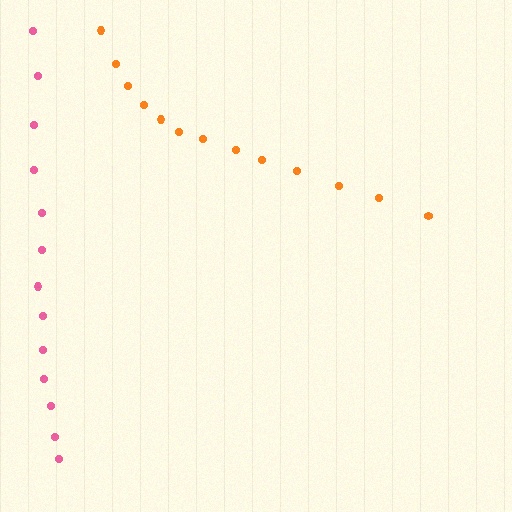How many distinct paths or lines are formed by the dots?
There are 2 distinct paths.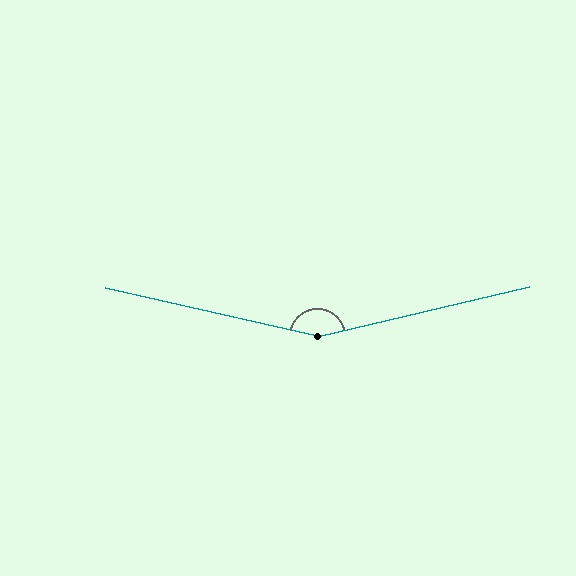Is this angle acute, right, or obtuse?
It is obtuse.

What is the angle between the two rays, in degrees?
Approximately 154 degrees.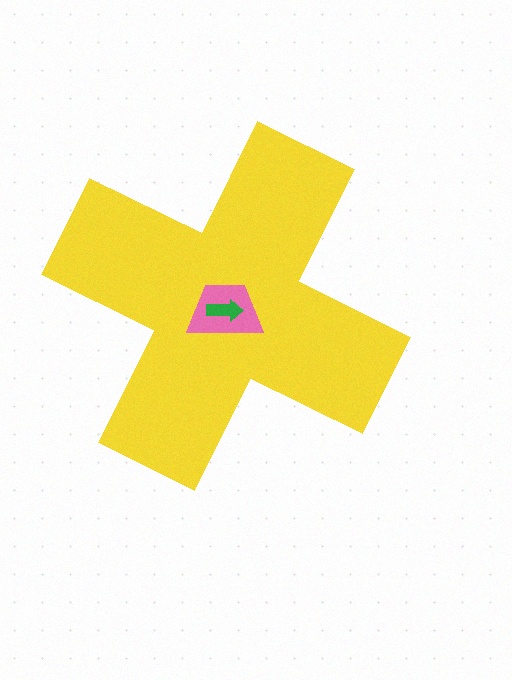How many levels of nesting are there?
3.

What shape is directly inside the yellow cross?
The pink trapezoid.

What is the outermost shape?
The yellow cross.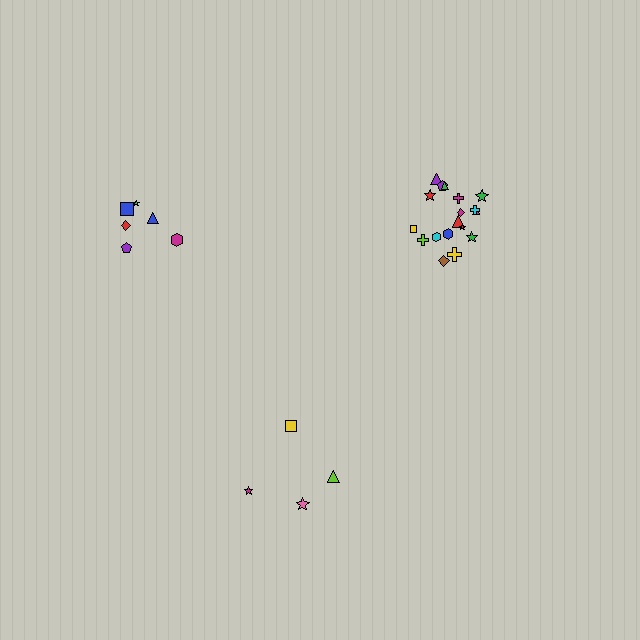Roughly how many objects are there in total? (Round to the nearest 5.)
Roughly 30 objects in total.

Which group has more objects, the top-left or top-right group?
The top-right group.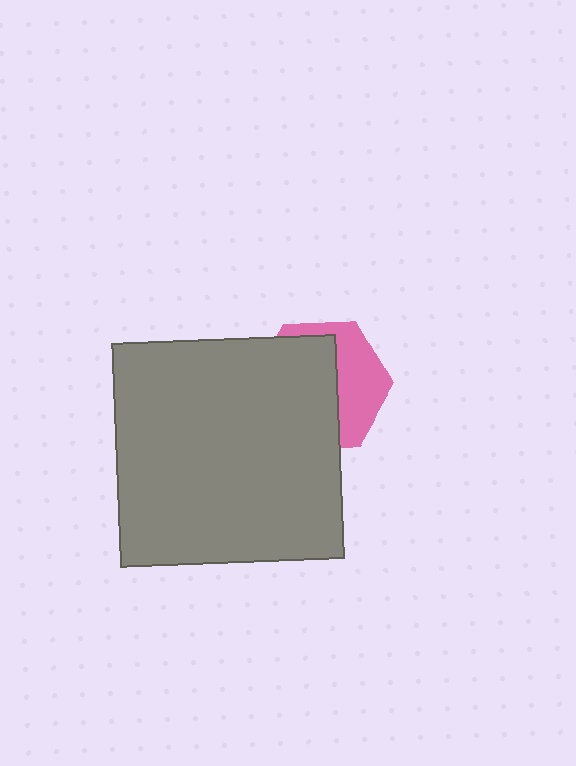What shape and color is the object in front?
The object in front is a gray square.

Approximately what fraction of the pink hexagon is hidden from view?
Roughly 60% of the pink hexagon is hidden behind the gray square.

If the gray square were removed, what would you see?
You would see the complete pink hexagon.